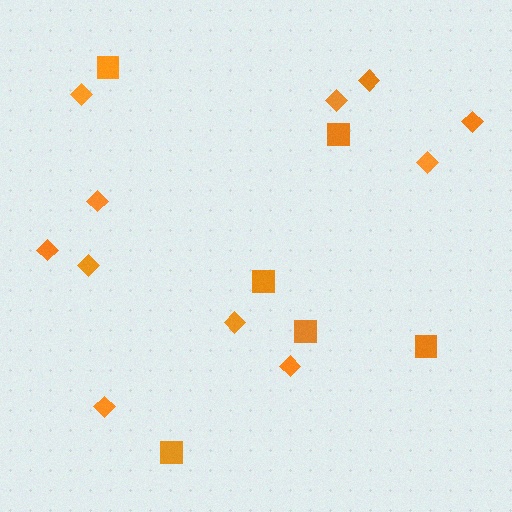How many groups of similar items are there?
There are 2 groups: one group of diamonds (11) and one group of squares (6).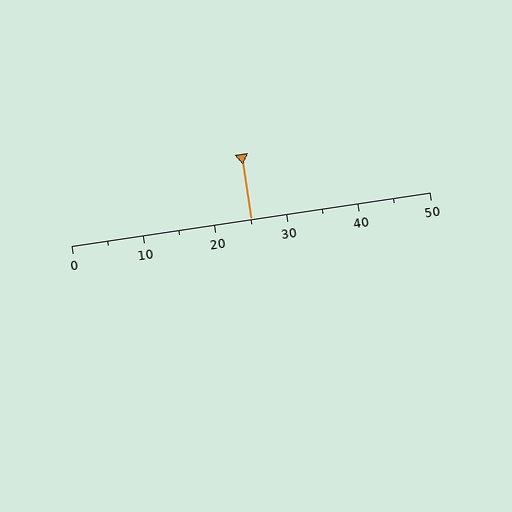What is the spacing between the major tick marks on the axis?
The major ticks are spaced 10 apart.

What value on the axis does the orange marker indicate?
The marker indicates approximately 25.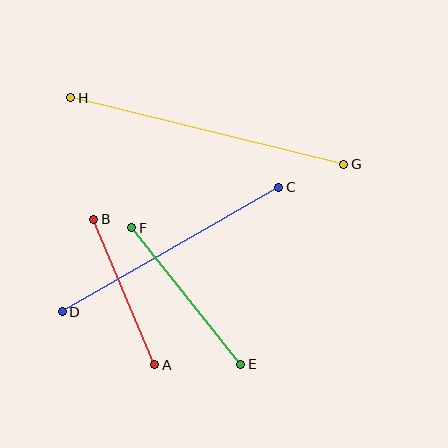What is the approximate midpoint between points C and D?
The midpoint is at approximately (171, 250) pixels.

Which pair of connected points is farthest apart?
Points G and H are farthest apart.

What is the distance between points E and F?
The distance is approximately 175 pixels.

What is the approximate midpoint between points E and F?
The midpoint is at approximately (186, 296) pixels.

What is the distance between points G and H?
The distance is approximately 281 pixels.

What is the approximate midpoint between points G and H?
The midpoint is at approximately (207, 131) pixels.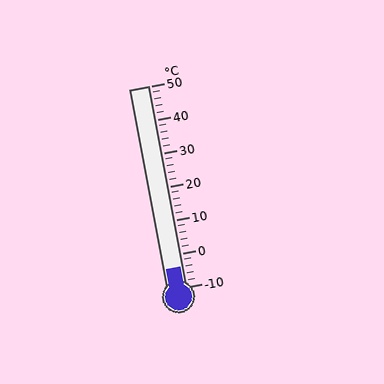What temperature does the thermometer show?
The thermometer shows approximately -4°C.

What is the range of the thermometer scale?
The thermometer scale ranges from -10°C to 50°C.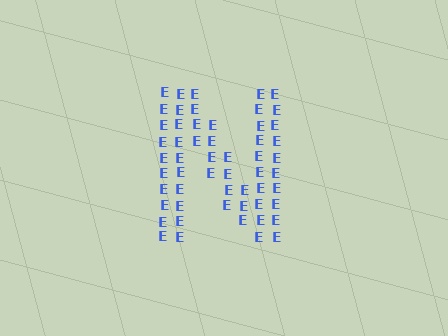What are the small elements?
The small elements are letter E's.